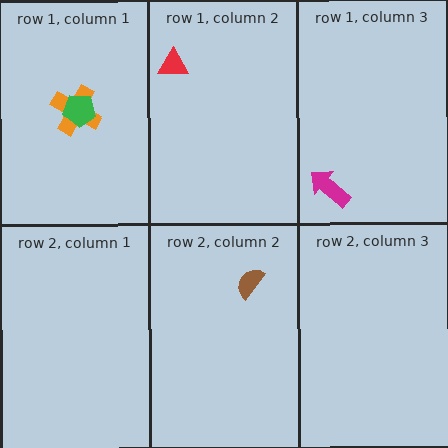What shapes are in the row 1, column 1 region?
The orange cross, the green pentagon.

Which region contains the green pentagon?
The row 1, column 1 region.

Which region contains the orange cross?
The row 1, column 1 region.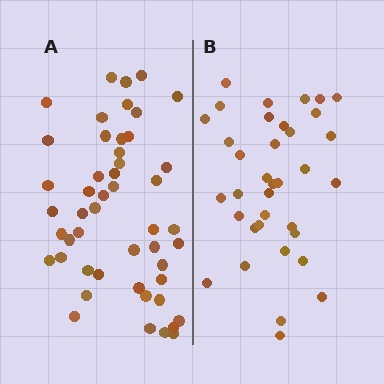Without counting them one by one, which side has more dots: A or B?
Region A (the left region) has more dots.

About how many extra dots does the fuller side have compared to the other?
Region A has approximately 15 more dots than region B.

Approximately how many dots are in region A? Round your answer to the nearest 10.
About 50 dots. (The exact count is 49, which rounds to 50.)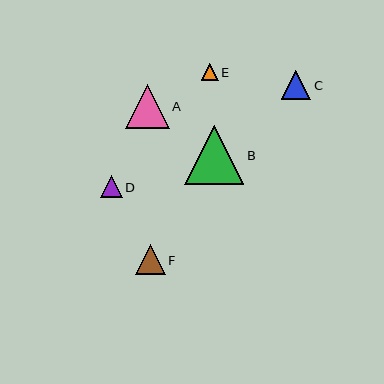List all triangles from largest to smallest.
From largest to smallest: B, A, F, C, D, E.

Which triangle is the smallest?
Triangle E is the smallest with a size of approximately 17 pixels.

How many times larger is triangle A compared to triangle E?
Triangle A is approximately 2.7 times the size of triangle E.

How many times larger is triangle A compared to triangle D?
Triangle A is approximately 2.0 times the size of triangle D.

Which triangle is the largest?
Triangle B is the largest with a size of approximately 59 pixels.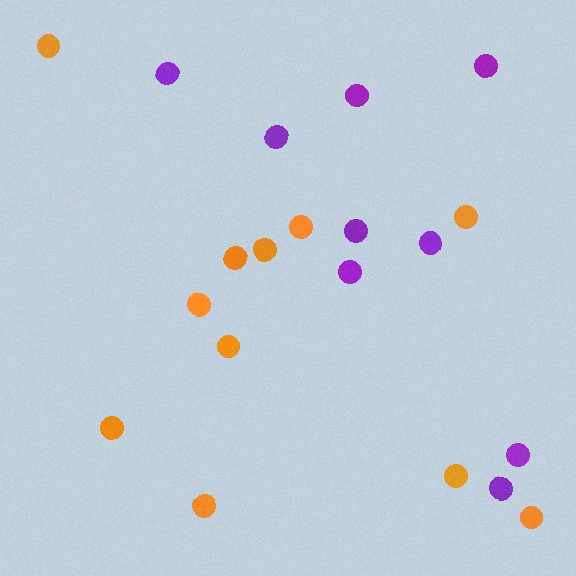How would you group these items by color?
There are 2 groups: one group of purple circles (9) and one group of orange circles (11).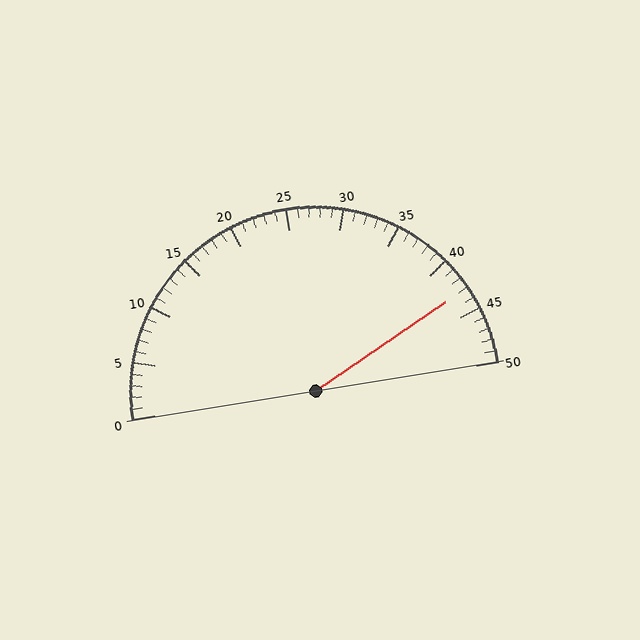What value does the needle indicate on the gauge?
The needle indicates approximately 43.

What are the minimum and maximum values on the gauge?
The gauge ranges from 0 to 50.